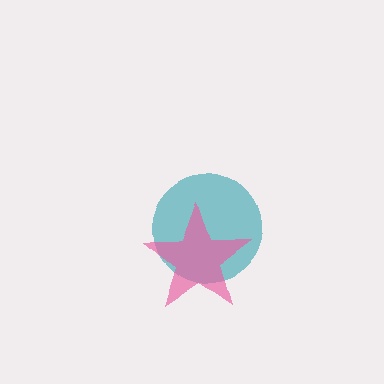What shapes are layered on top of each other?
The layered shapes are: a teal circle, a pink star.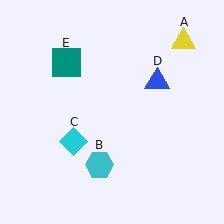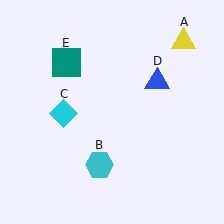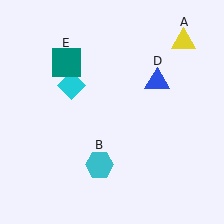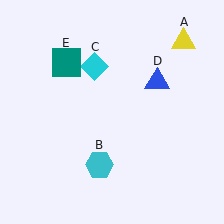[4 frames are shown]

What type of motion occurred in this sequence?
The cyan diamond (object C) rotated clockwise around the center of the scene.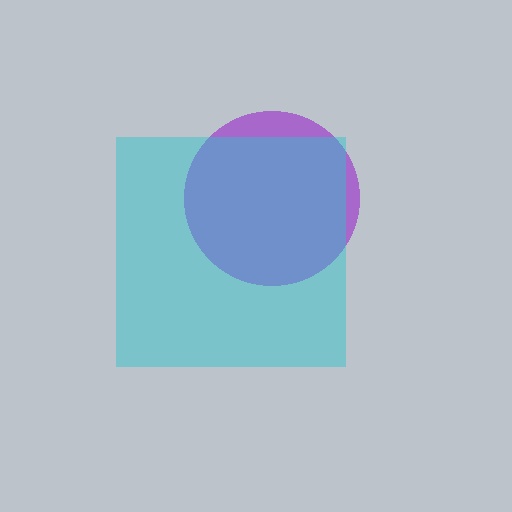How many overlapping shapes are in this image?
There are 2 overlapping shapes in the image.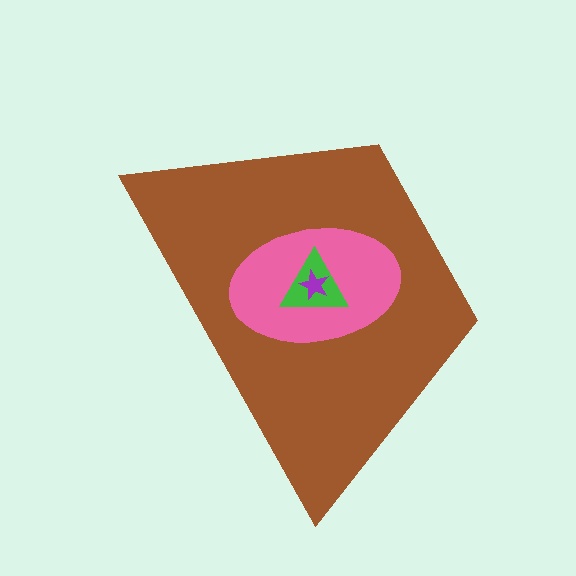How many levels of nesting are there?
4.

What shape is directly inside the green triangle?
The purple star.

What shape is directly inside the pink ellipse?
The green triangle.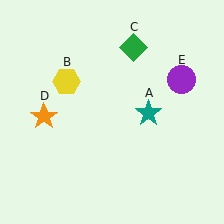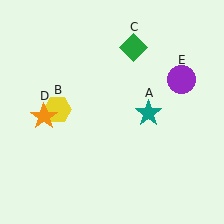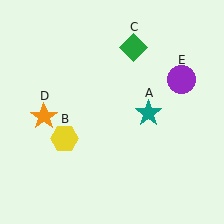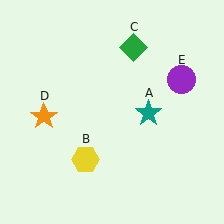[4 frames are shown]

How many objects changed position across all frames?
1 object changed position: yellow hexagon (object B).